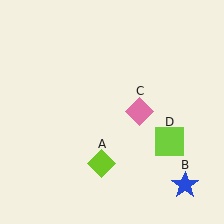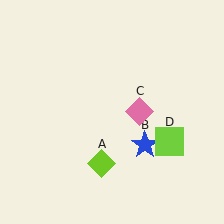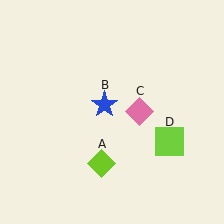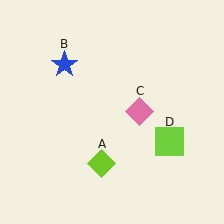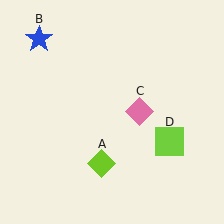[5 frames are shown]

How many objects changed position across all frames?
1 object changed position: blue star (object B).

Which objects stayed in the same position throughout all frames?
Lime diamond (object A) and pink diamond (object C) and lime square (object D) remained stationary.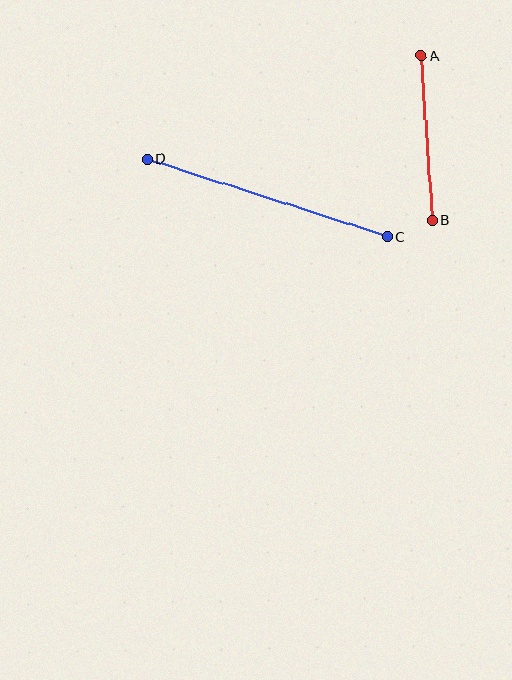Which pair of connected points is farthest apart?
Points C and D are farthest apart.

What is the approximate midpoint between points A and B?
The midpoint is at approximately (427, 138) pixels.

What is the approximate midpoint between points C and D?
The midpoint is at approximately (268, 198) pixels.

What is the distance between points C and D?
The distance is approximately 253 pixels.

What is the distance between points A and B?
The distance is approximately 165 pixels.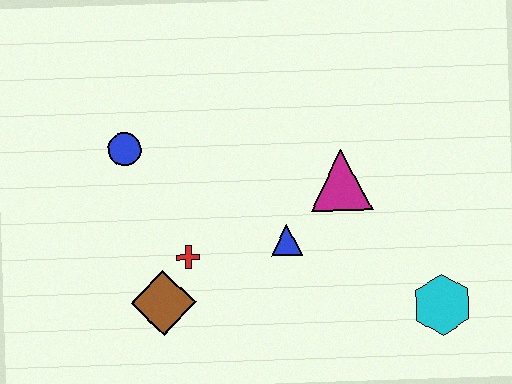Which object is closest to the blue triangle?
The magenta triangle is closest to the blue triangle.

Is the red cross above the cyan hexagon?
Yes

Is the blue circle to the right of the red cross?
No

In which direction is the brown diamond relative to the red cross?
The brown diamond is below the red cross.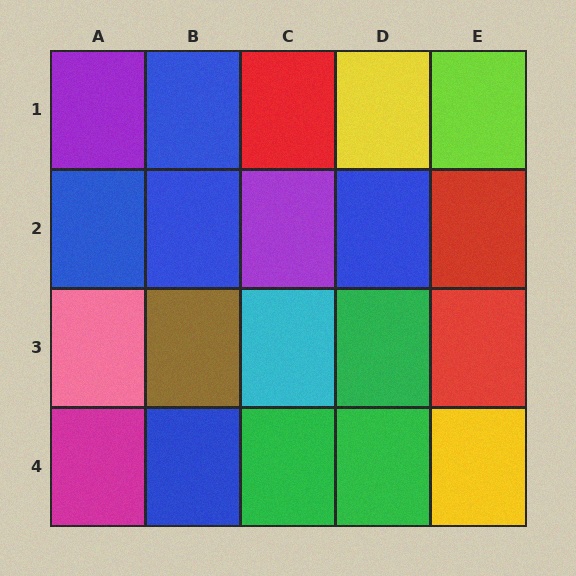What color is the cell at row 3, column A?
Pink.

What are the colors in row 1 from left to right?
Purple, blue, red, yellow, lime.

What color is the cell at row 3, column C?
Cyan.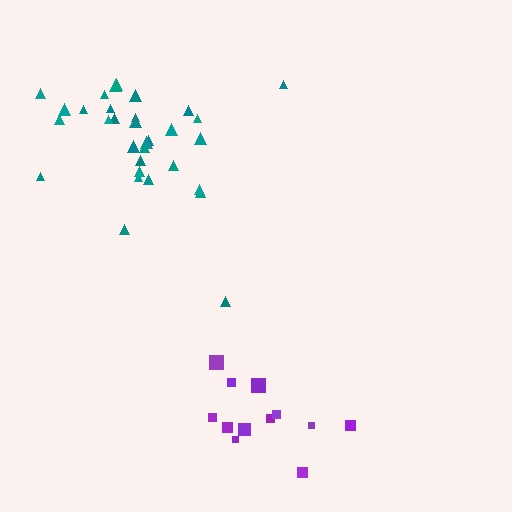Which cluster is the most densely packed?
Purple.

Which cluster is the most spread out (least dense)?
Teal.